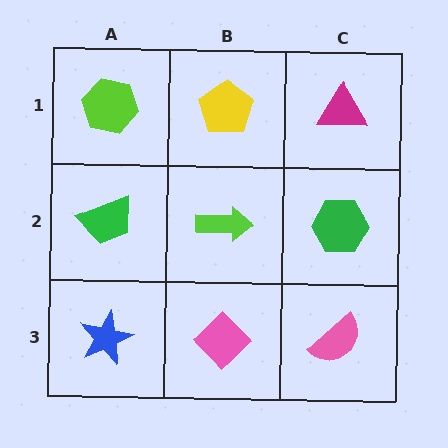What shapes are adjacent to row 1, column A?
A green trapezoid (row 2, column A), a yellow pentagon (row 1, column B).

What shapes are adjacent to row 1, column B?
A lime arrow (row 2, column B), a lime hexagon (row 1, column A), a magenta triangle (row 1, column C).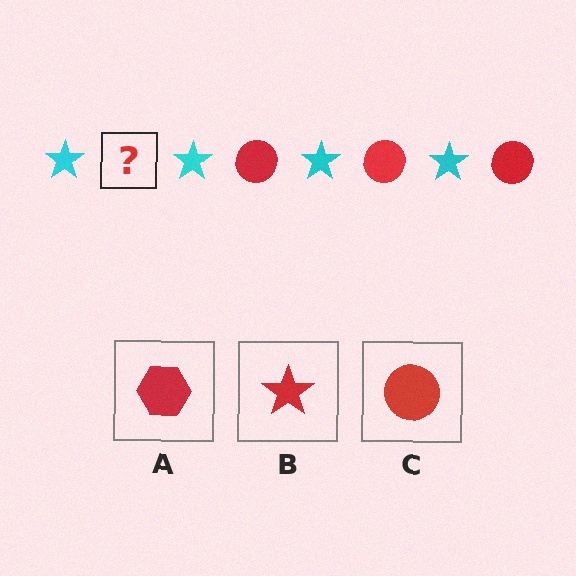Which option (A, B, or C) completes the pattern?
C.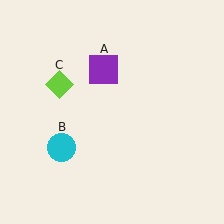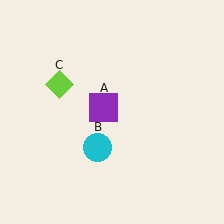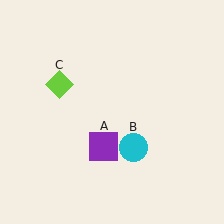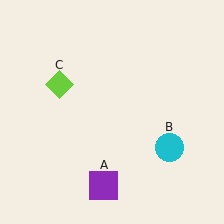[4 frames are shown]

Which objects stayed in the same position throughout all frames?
Lime diamond (object C) remained stationary.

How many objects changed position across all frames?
2 objects changed position: purple square (object A), cyan circle (object B).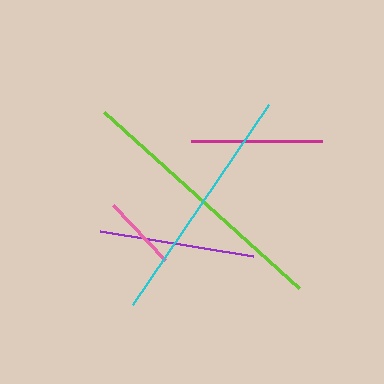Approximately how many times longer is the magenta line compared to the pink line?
The magenta line is approximately 1.7 times the length of the pink line.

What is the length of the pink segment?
The pink segment is approximately 76 pixels long.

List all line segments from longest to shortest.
From longest to shortest: lime, cyan, purple, magenta, pink.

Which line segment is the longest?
The lime line is the longest at approximately 263 pixels.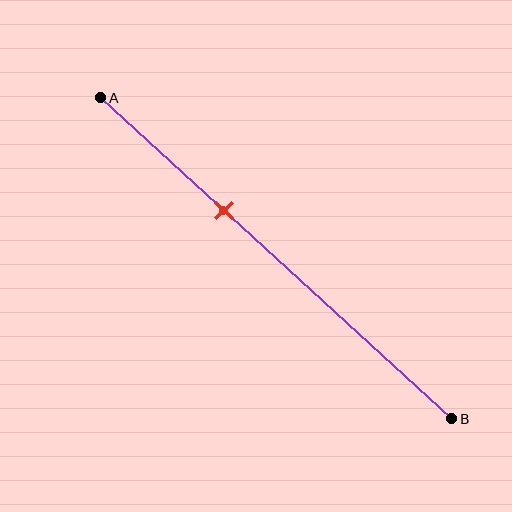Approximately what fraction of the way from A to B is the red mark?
The red mark is approximately 35% of the way from A to B.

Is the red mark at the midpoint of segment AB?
No, the mark is at about 35% from A, not at the 50% midpoint.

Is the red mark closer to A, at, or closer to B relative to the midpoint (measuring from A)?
The red mark is closer to point A than the midpoint of segment AB.